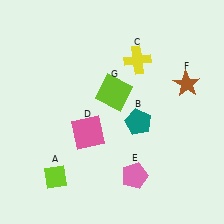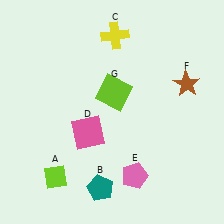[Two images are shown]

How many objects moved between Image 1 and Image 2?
2 objects moved between the two images.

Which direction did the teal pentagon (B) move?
The teal pentagon (B) moved down.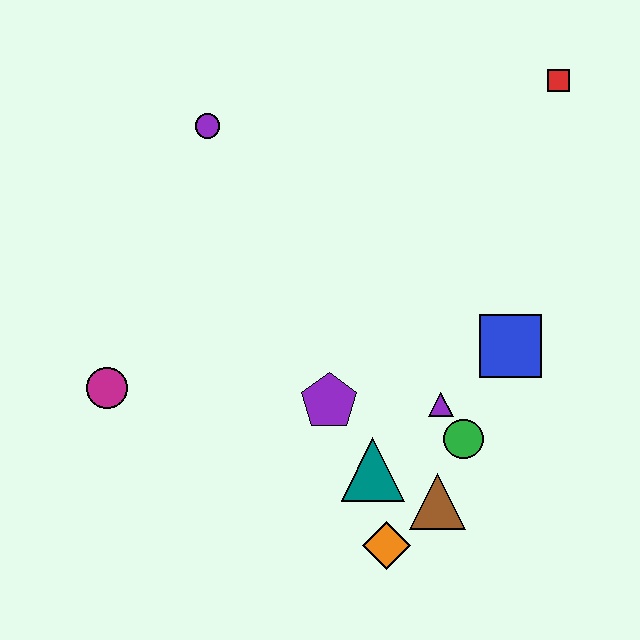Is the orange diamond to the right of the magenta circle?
Yes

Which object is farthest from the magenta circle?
The red square is farthest from the magenta circle.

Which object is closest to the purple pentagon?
The teal triangle is closest to the purple pentagon.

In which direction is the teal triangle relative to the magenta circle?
The teal triangle is to the right of the magenta circle.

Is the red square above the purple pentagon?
Yes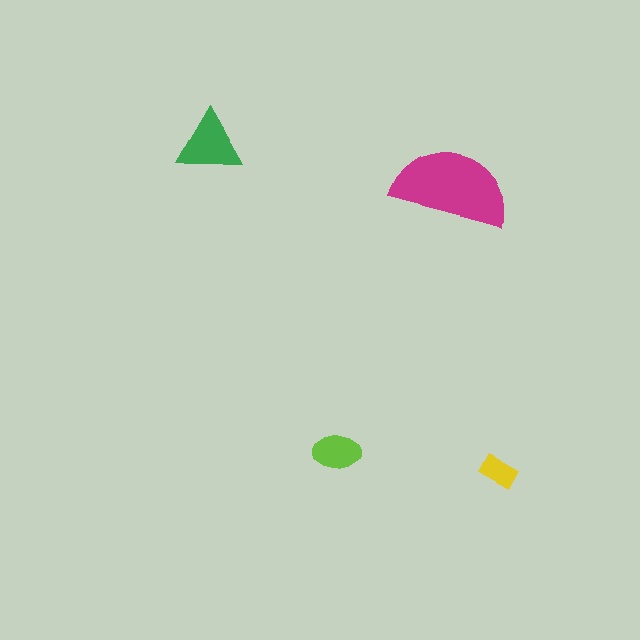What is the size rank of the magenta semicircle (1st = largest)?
1st.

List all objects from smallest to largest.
The yellow rectangle, the lime ellipse, the green triangle, the magenta semicircle.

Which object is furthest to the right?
The yellow rectangle is rightmost.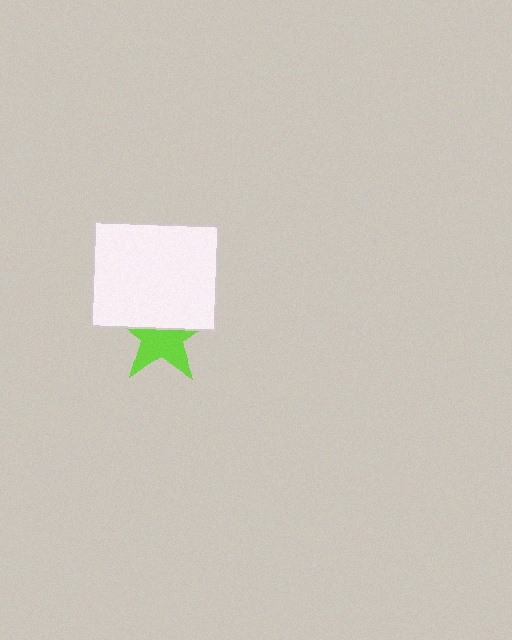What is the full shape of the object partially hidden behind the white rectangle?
The partially hidden object is a lime star.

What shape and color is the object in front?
The object in front is a white rectangle.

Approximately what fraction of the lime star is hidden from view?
Roughly 45% of the lime star is hidden behind the white rectangle.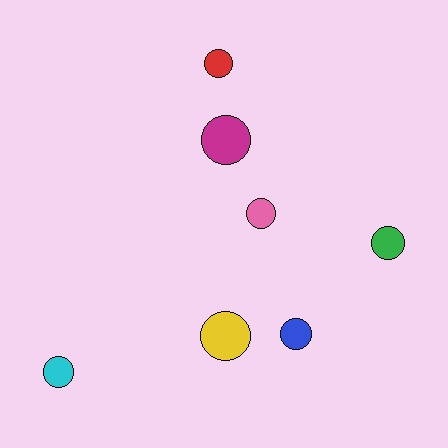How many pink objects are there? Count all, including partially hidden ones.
There is 1 pink object.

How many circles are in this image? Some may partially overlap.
There are 7 circles.